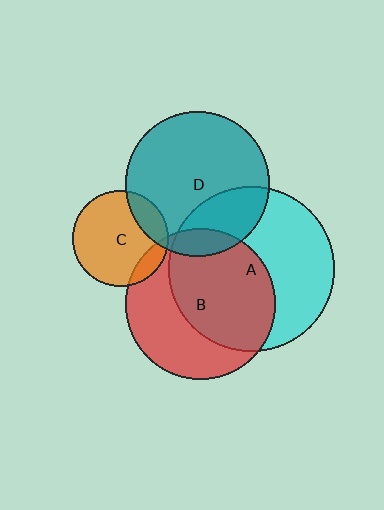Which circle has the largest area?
Circle A (cyan).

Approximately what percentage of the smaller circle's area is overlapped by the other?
Approximately 25%.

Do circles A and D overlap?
Yes.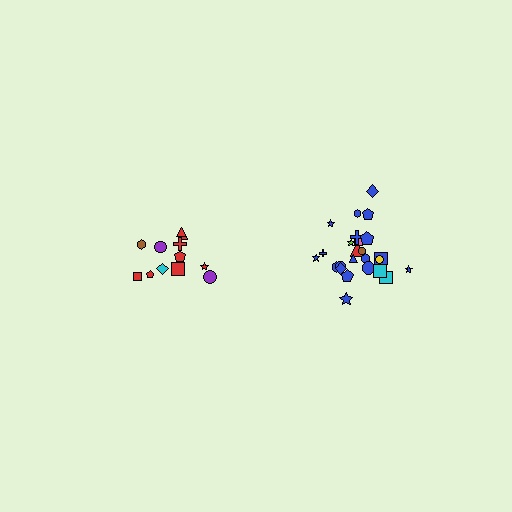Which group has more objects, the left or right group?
The right group.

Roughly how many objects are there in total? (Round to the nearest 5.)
Roughly 35 objects in total.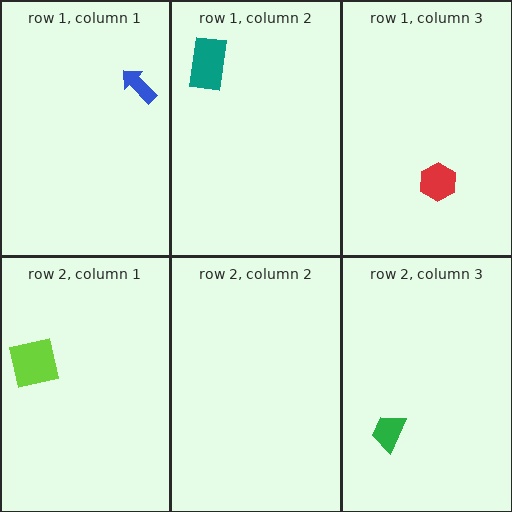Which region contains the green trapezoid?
The row 2, column 3 region.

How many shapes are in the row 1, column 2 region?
1.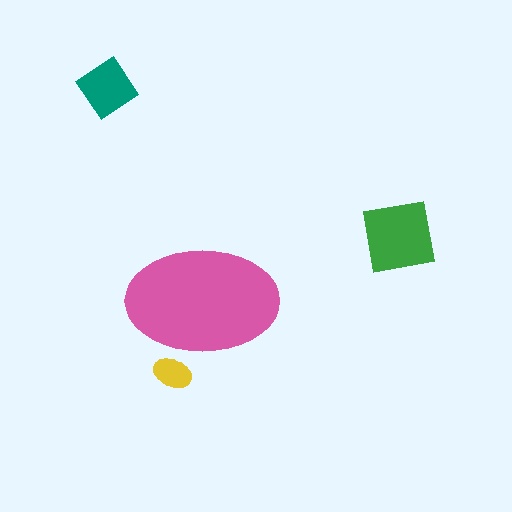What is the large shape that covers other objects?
A pink ellipse.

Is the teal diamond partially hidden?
No, the teal diamond is fully visible.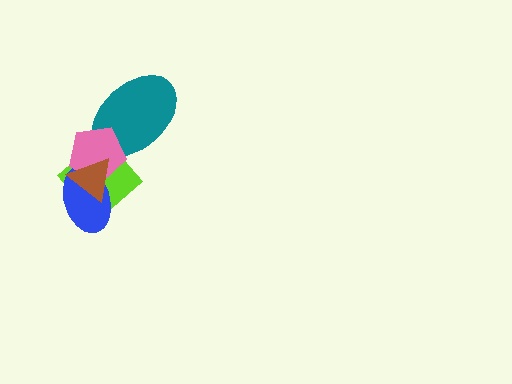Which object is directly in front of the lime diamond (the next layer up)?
The blue ellipse is directly in front of the lime diamond.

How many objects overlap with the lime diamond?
3 objects overlap with the lime diamond.